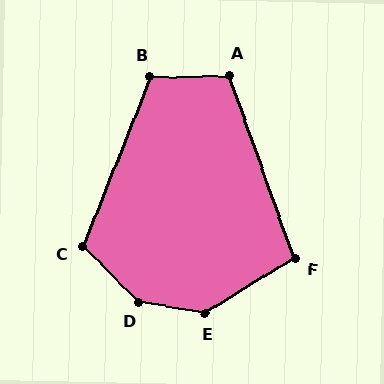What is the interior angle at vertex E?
Approximately 139 degrees (obtuse).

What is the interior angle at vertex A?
Approximately 108 degrees (obtuse).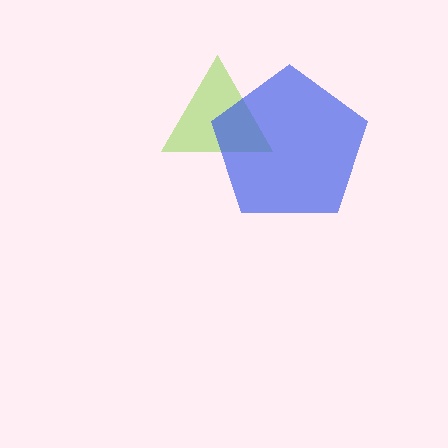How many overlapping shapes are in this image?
There are 2 overlapping shapes in the image.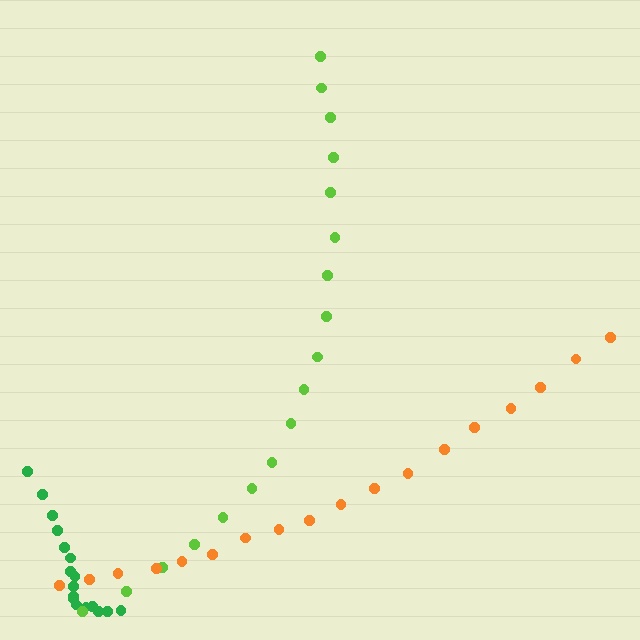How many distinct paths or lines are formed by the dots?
There are 3 distinct paths.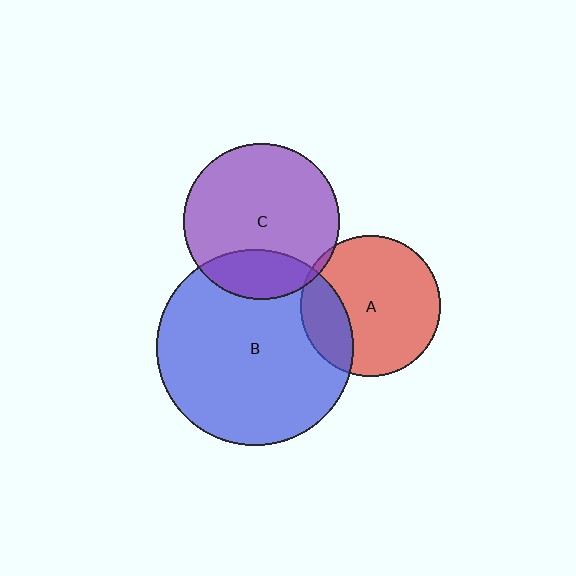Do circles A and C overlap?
Yes.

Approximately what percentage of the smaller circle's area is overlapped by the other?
Approximately 5%.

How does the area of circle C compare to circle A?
Approximately 1.2 times.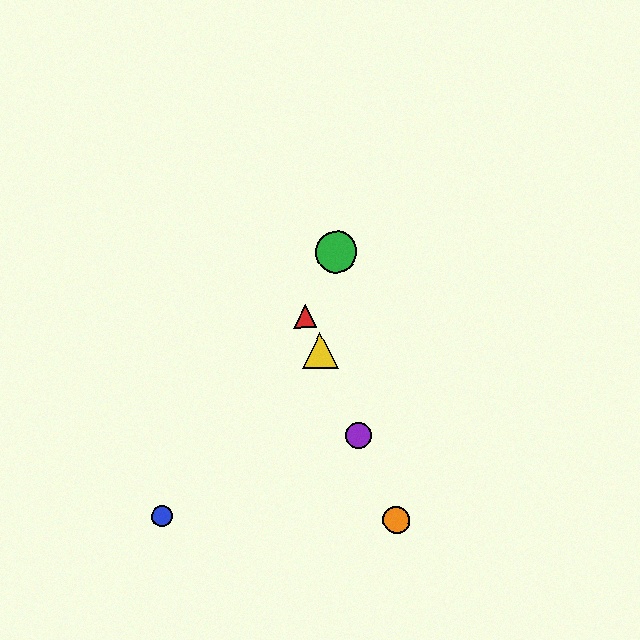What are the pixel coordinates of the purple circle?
The purple circle is at (359, 435).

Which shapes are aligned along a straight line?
The red triangle, the yellow triangle, the purple circle, the orange circle are aligned along a straight line.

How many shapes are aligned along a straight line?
4 shapes (the red triangle, the yellow triangle, the purple circle, the orange circle) are aligned along a straight line.